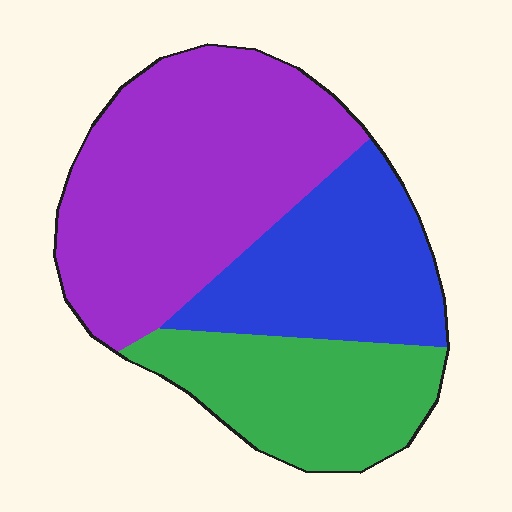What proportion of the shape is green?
Green takes up between a quarter and a half of the shape.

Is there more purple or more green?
Purple.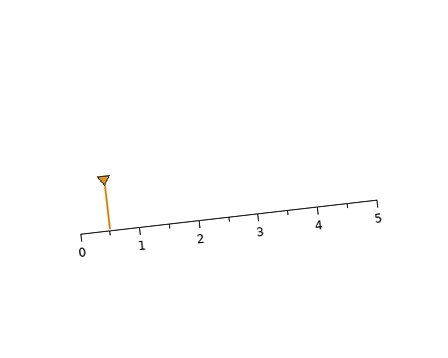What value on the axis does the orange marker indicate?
The marker indicates approximately 0.5.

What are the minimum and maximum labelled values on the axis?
The axis runs from 0 to 5.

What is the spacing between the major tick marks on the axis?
The major ticks are spaced 1 apart.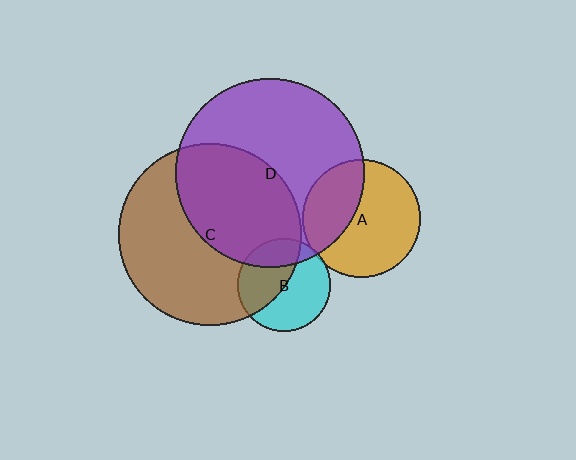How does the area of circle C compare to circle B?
Approximately 3.9 times.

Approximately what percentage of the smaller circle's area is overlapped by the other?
Approximately 45%.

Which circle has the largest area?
Circle D (purple).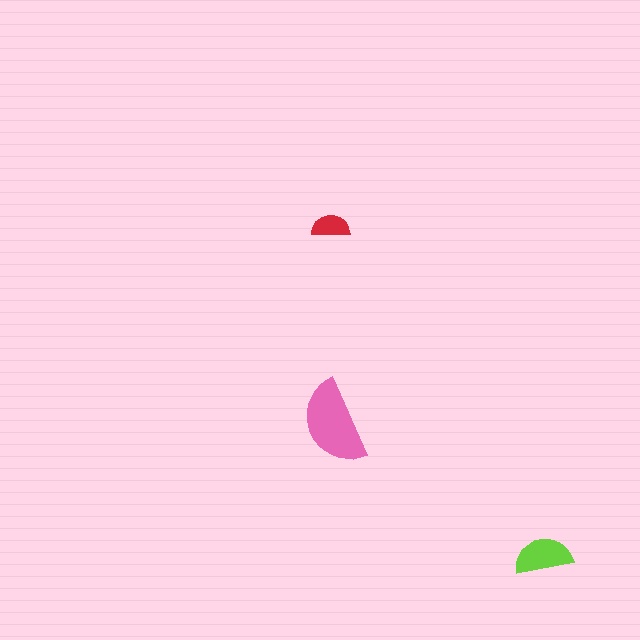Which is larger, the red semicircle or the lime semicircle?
The lime one.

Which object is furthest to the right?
The lime semicircle is rightmost.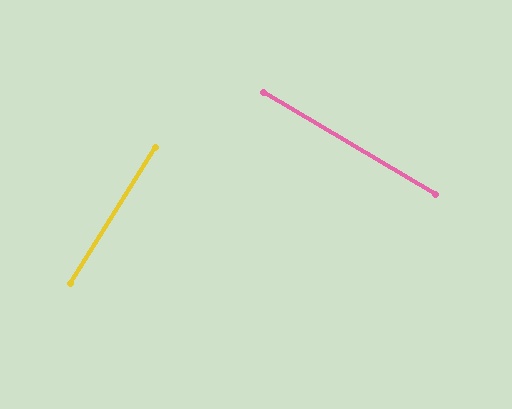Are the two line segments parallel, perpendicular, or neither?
Perpendicular — they meet at approximately 89°.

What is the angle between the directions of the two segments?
Approximately 89 degrees.